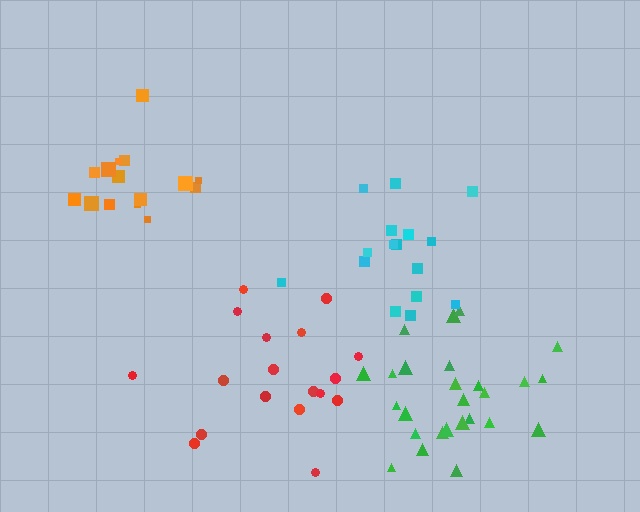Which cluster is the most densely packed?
Green.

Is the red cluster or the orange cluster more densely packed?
Orange.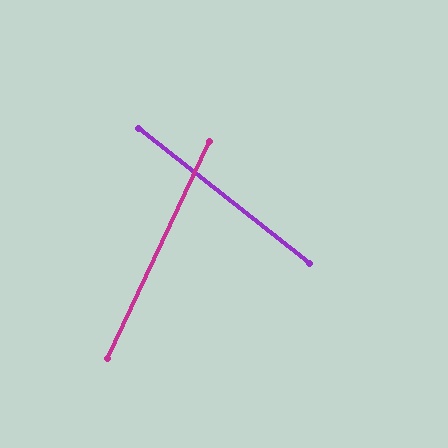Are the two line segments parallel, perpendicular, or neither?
Neither parallel nor perpendicular — they differ by about 77°.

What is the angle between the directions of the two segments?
Approximately 77 degrees.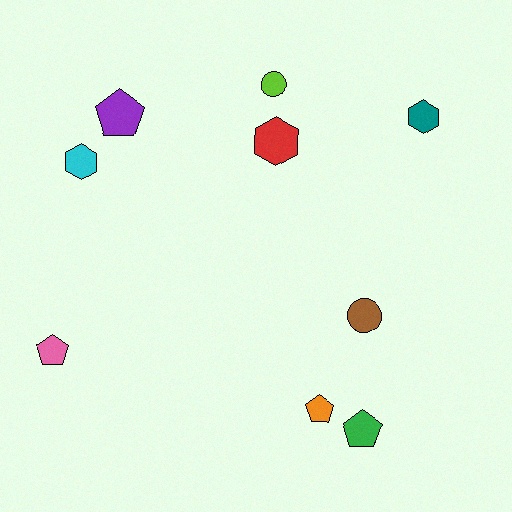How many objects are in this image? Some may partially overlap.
There are 9 objects.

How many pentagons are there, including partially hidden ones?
There are 4 pentagons.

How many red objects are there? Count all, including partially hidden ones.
There is 1 red object.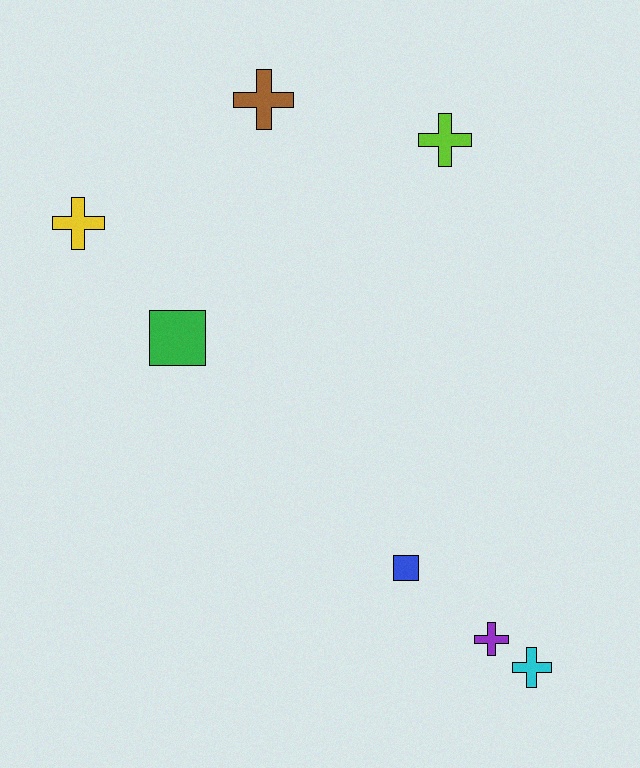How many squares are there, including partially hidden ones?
There are 2 squares.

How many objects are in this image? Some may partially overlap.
There are 7 objects.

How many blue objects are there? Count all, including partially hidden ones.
There is 1 blue object.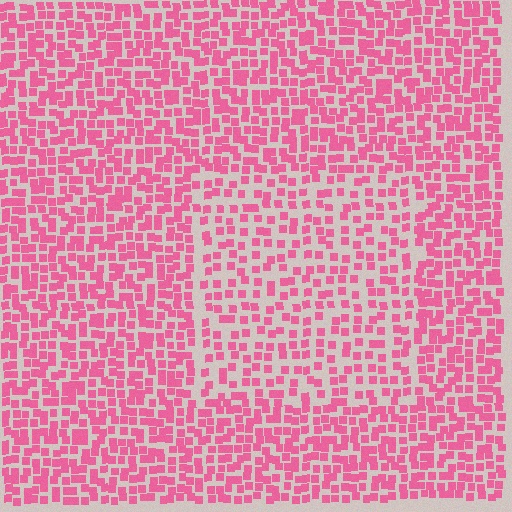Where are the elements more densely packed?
The elements are more densely packed outside the rectangle boundary.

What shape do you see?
I see a rectangle.